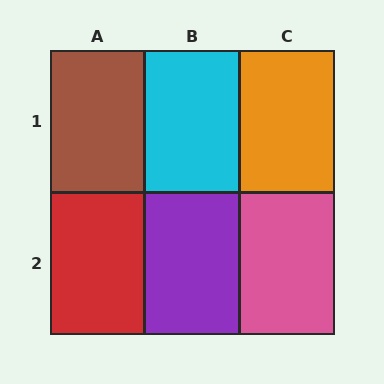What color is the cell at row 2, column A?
Red.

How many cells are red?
1 cell is red.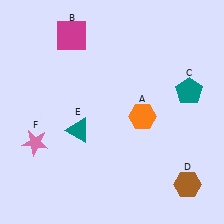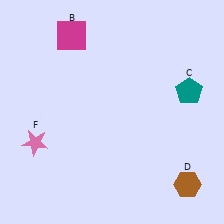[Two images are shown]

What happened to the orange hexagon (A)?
The orange hexagon (A) was removed in Image 2. It was in the bottom-right area of Image 1.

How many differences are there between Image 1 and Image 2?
There are 2 differences between the two images.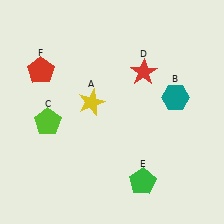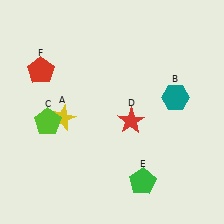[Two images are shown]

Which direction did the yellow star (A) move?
The yellow star (A) moved left.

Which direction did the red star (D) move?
The red star (D) moved down.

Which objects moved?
The objects that moved are: the yellow star (A), the red star (D).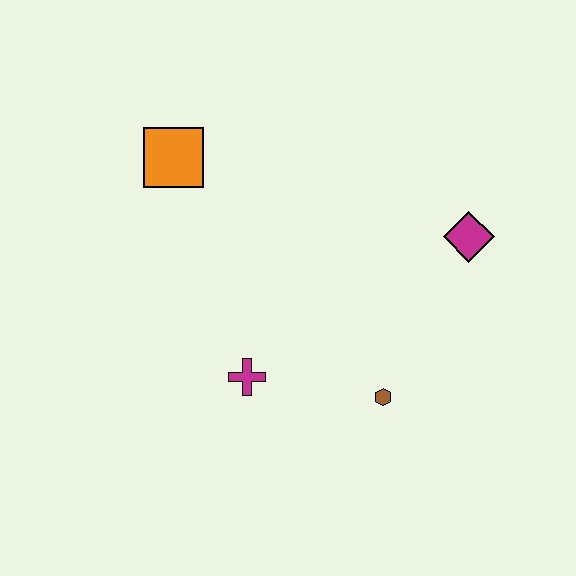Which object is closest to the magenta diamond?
The brown hexagon is closest to the magenta diamond.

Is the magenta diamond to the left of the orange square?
No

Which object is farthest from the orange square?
The brown hexagon is farthest from the orange square.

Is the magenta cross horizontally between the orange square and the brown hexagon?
Yes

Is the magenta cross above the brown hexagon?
Yes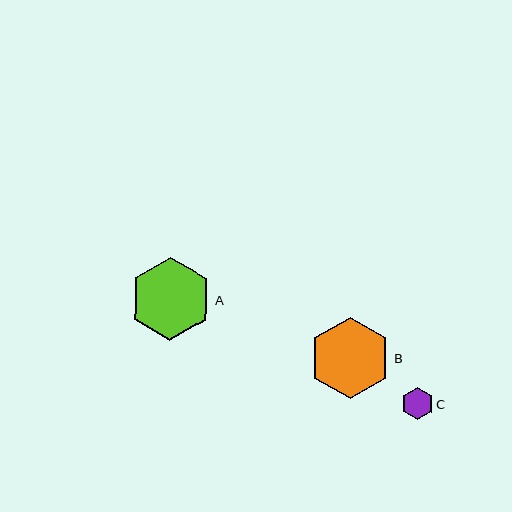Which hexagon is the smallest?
Hexagon C is the smallest with a size of approximately 32 pixels.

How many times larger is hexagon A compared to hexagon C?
Hexagon A is approximately 2.6 times the size of hexagon C.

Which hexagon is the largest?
Hexagon A is the largest with a size of approximately 83 pixels.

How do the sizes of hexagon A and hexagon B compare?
Hexagon A and hexagon B are approximately the same size.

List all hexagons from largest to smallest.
From largest to smallest: A, B, C.